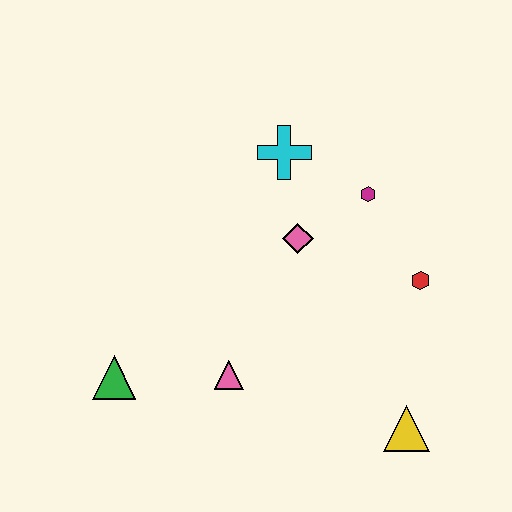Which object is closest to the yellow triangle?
The red hexagon is closest to the yellow triangle.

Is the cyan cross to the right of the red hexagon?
No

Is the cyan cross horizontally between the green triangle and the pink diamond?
Yes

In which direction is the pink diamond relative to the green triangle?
The pink diamond is to the right of the green triangle.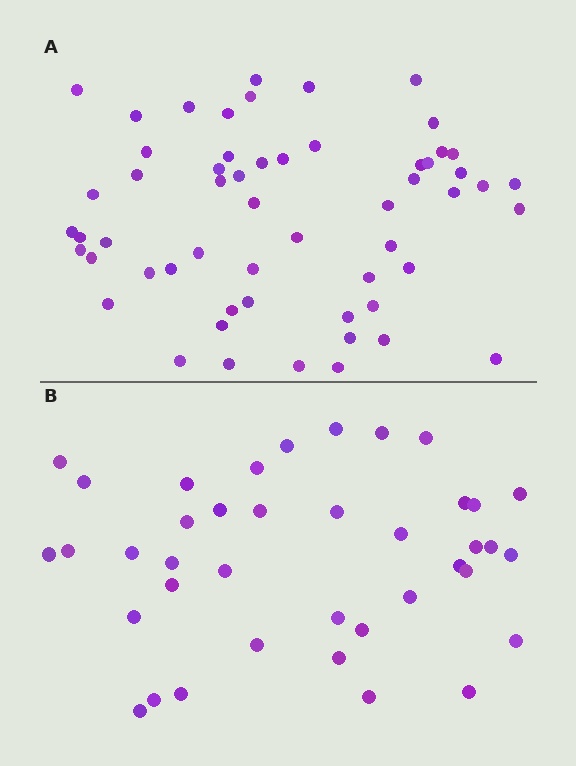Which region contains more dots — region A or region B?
Region A (the top region) has more dots.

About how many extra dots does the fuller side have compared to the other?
Region A has approximately 20 more dots than region B.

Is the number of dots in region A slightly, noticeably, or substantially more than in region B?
Region A has substantially more. The ratio is roughly 1.5 to 1.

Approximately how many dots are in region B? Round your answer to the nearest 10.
About 40 dots. (The exact count is 39, which rounds to 40.)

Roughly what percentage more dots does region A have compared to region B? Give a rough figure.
About 45% more.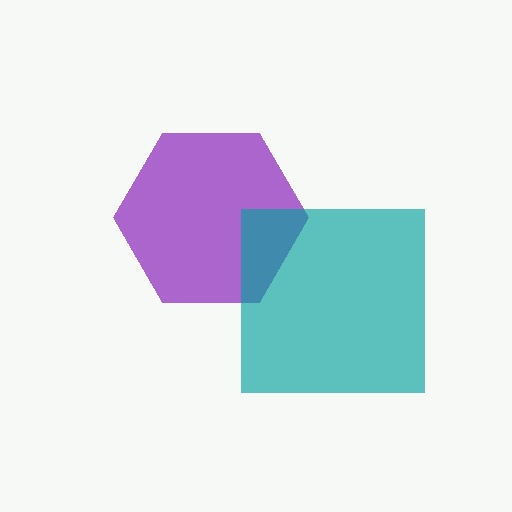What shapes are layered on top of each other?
The layered shapes are: a purple hexagon, a teal square.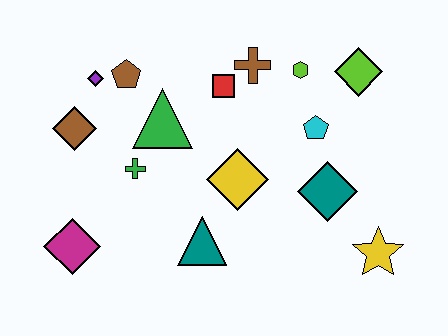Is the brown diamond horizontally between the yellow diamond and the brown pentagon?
No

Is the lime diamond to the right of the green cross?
Yes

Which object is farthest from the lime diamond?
The magenta diamond is farthest from the lime diamond.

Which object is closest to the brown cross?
The red square is closest to the brown cross.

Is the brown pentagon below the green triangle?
No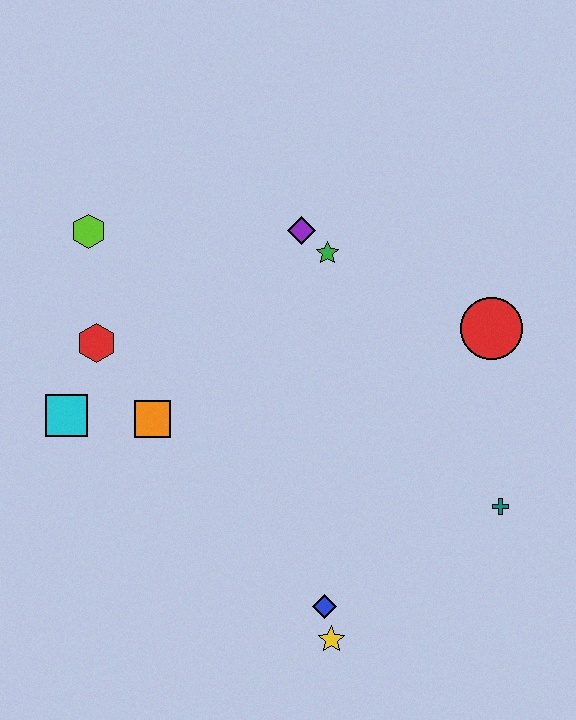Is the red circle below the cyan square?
No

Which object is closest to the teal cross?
The red circle is closest to the teal cross.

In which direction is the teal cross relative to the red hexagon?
The teal cross is to the right of the red hexagon.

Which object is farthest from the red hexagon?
The teal cross is farthest from the red hexagon.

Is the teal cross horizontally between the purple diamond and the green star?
No